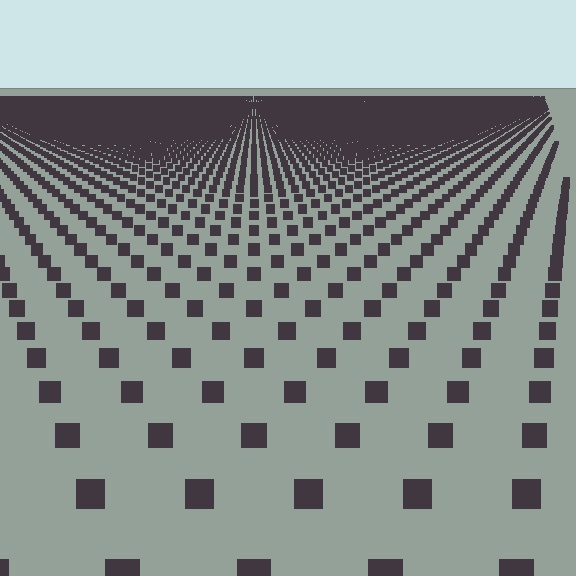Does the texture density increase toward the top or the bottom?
Density increases toward the top.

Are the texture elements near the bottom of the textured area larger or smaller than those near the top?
Larger. Near the bottom, elements are closer to the viewer and appear at a bigger on-screen size.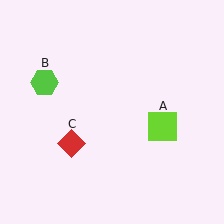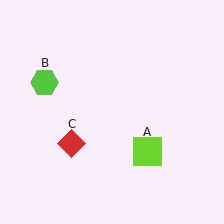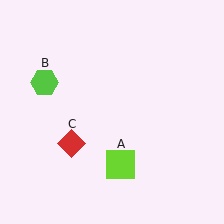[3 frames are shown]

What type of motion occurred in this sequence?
The lime square (object A) rotated clockwise around the center of the scene.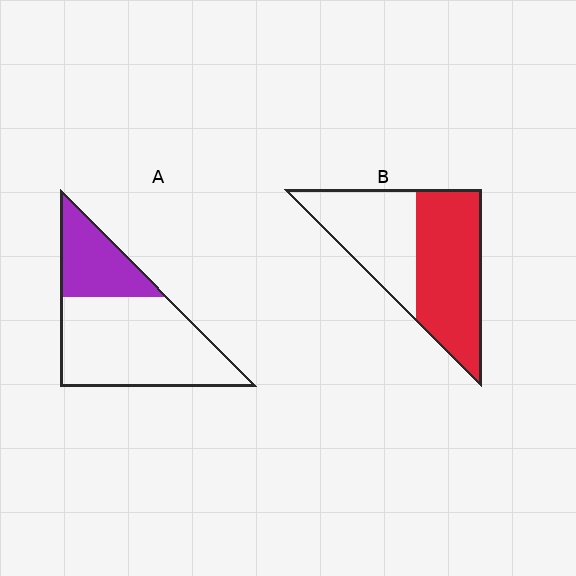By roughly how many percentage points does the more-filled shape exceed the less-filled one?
By roughly 25 percentage points (B over A).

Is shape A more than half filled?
No.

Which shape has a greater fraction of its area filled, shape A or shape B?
Shape B.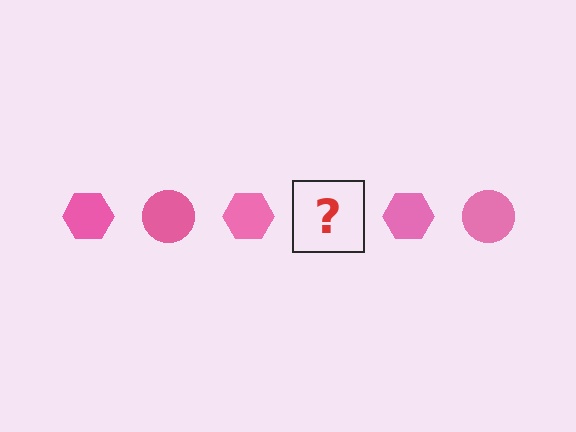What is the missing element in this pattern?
The missing element is a pink circle.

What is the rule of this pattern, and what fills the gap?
The rule is that the pattern cycles through hexagon, circle shapes in pink. The gap should be filled with a pink circle.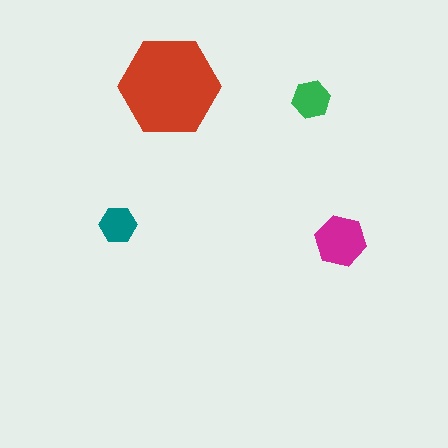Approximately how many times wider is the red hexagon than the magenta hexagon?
About 2 times wider.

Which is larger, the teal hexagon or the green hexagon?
The green one.